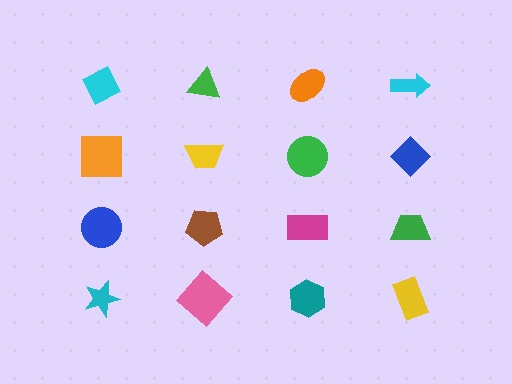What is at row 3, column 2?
A brown pentagon.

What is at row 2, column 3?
A green circle.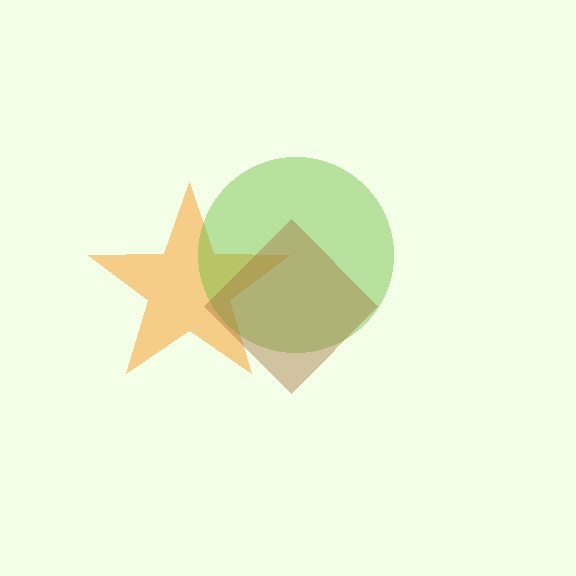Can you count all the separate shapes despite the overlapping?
Yes, there are 3 separate shapes.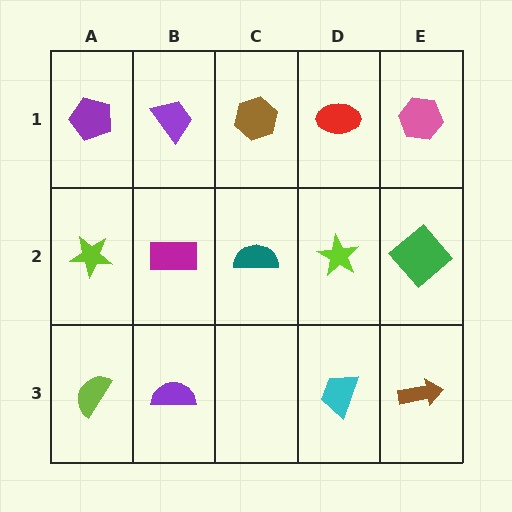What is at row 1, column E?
A pink hexagon.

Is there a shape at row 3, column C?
No, that cell is empty.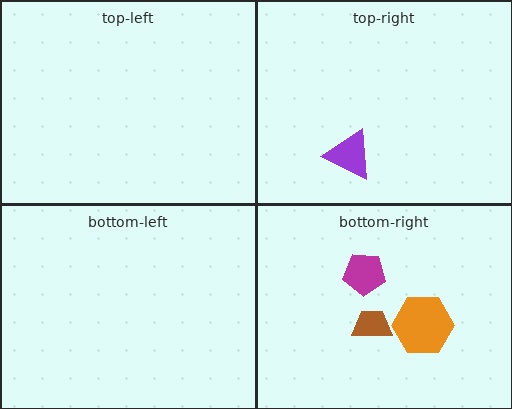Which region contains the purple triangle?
The top-right region.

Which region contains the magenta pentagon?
The bottom-right region.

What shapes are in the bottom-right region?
The orange hexagon, the brown trapezoid, the magenta pentagon.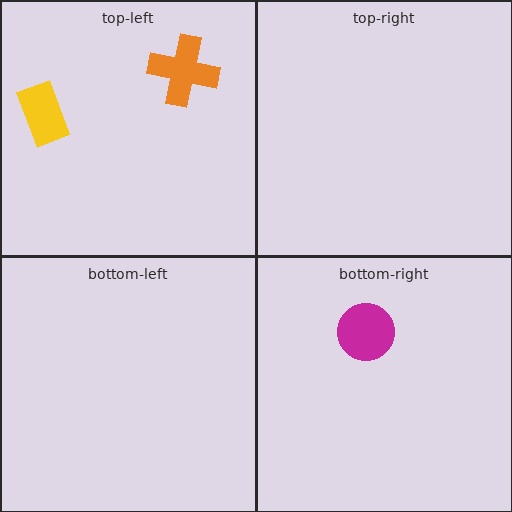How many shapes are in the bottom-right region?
1.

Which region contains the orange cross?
The top-left region.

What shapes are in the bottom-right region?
The magenta circle.